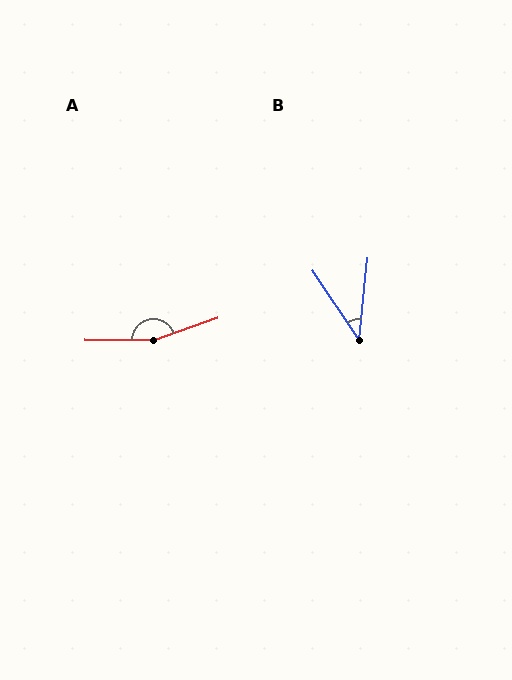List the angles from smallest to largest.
B (40°), A (160°).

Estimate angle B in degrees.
Approximately 40 degrees.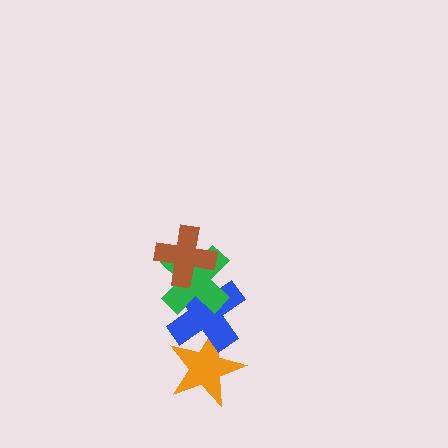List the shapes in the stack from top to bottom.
From top to bottom: the brown cross, the green cross, the blue cross, the orange star.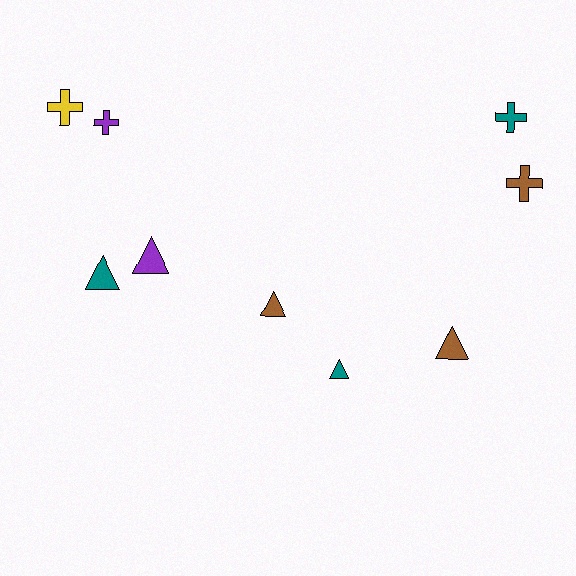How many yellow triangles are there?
There are no yellow triangles.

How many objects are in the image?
There are 9 objects.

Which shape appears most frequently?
Triangle, with 5 objects.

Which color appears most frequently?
Brown, with 3 objects.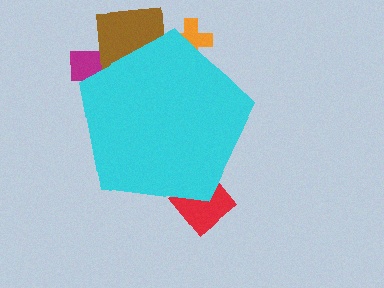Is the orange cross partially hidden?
Yes, the orange cross is partially hidden behind the cyan pentagon.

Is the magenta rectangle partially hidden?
Yes, the magenta rectangle is partially hidden behind the cyan pentagon.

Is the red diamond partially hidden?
Yes, the red diamond is partially hidden behind the cyan pentagon.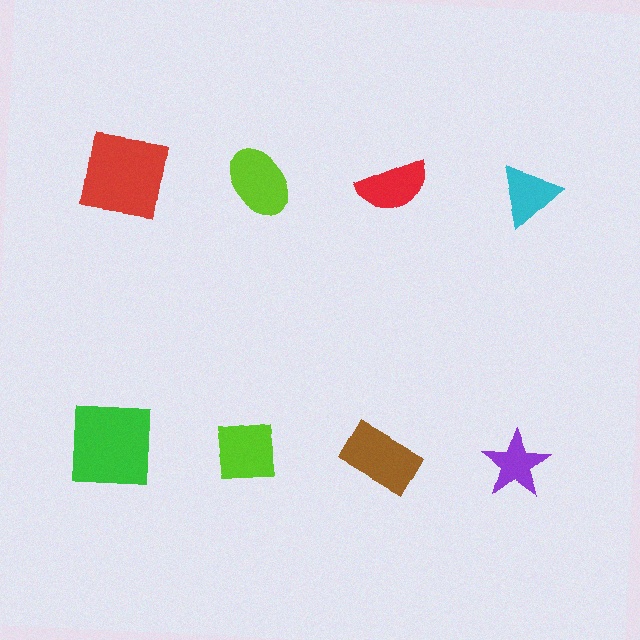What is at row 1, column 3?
A red semicircle.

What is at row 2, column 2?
A lime square.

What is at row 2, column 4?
A purple star.